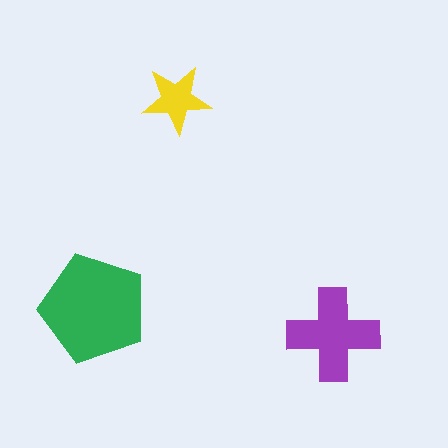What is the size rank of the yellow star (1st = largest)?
3rd.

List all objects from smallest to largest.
The yellow star, the purple cross, the green pentagon.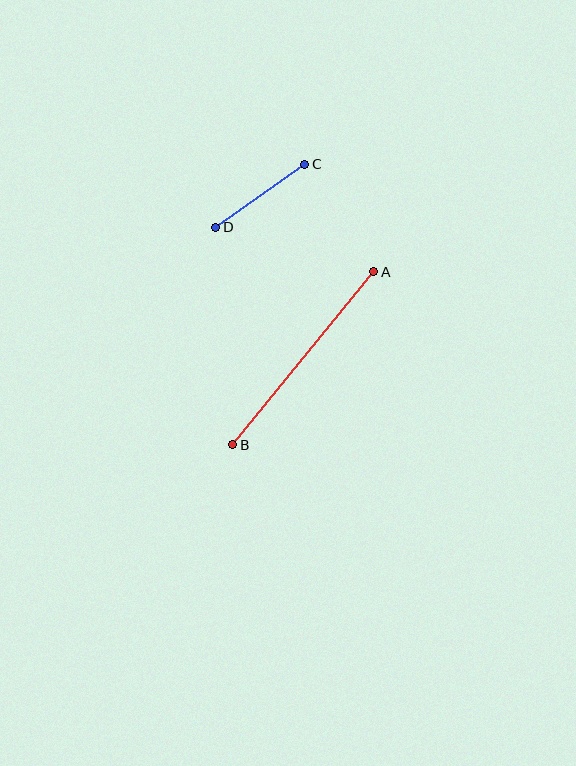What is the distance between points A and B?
The distance is approximately 223 pixels.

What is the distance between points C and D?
The distance is approximately 109 pixels.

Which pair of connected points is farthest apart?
Points A and B are farthest apart.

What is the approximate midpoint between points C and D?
The midpoint is at approximately (260, 196) pixels.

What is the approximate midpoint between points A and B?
The midpoint is at approximately (303, 358) pixels.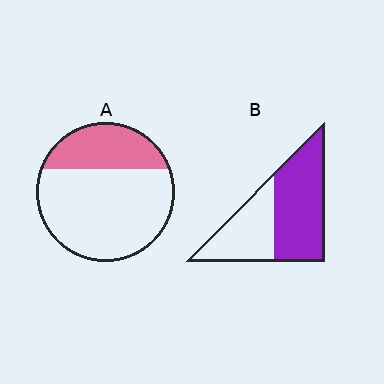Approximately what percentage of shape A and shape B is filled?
A is approximately 30% and B is approximately 60%.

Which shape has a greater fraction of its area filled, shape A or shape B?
Shape B.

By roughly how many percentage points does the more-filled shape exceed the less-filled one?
By roughly 30 percentage points (B over A).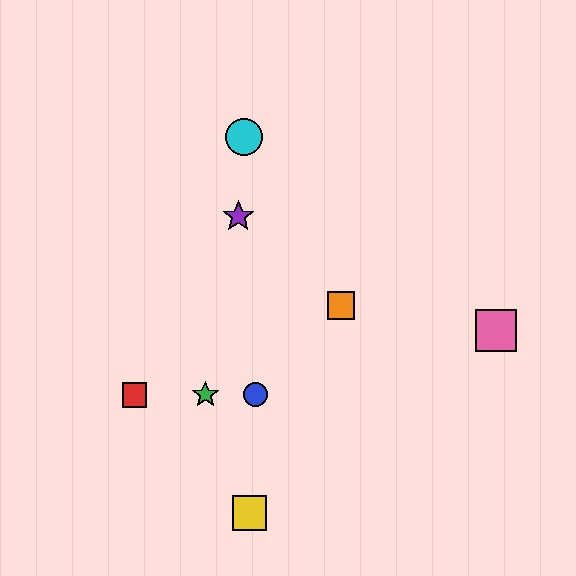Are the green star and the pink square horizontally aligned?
No, the green star is at y≈395 and the pink square is at y≈330.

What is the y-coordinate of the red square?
The red square is at y≈395.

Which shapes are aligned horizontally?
The red square, the blue circle, the green star are aligned horizontally.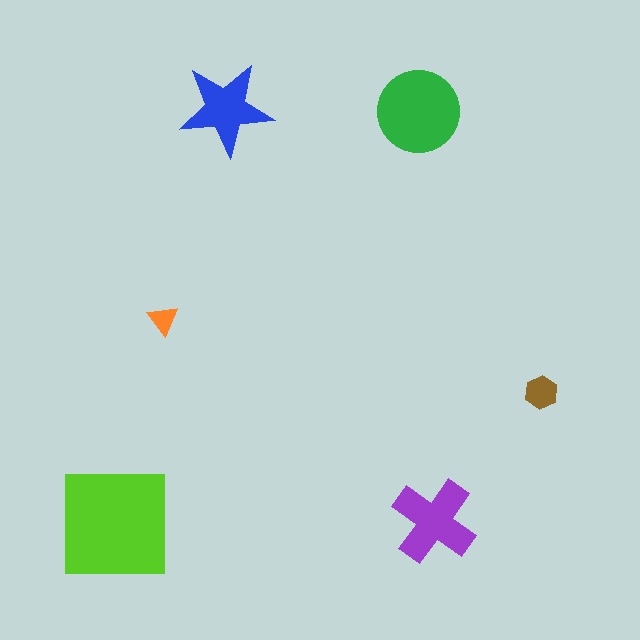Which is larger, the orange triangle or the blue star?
The blue star.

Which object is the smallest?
The orange triangle.